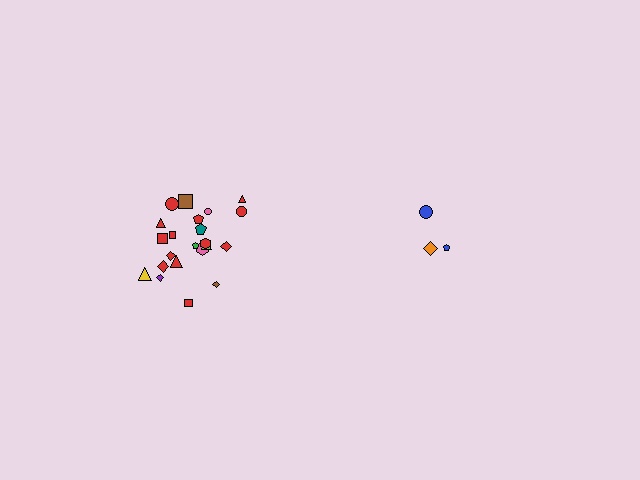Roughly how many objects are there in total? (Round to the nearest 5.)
Roughly 25 objects in total.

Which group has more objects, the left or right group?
The left group.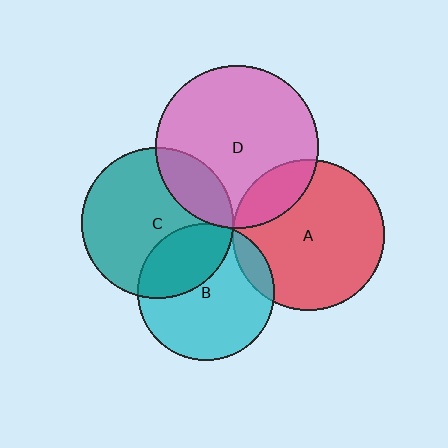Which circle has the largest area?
Circle D (pink).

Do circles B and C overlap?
Yes.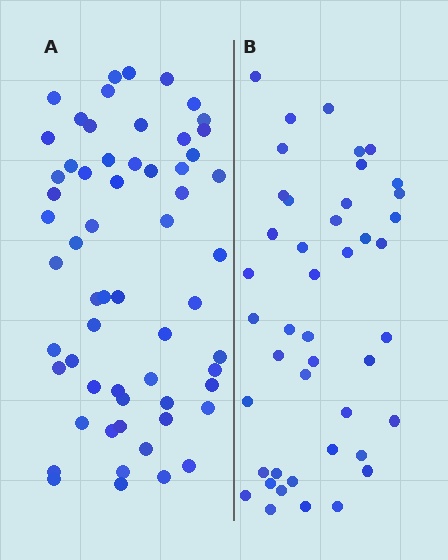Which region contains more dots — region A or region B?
Region A (the left region) has more dots.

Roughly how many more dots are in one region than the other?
Region A has approximately 15 more dots than region B.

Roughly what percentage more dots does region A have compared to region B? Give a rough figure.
About 35% more.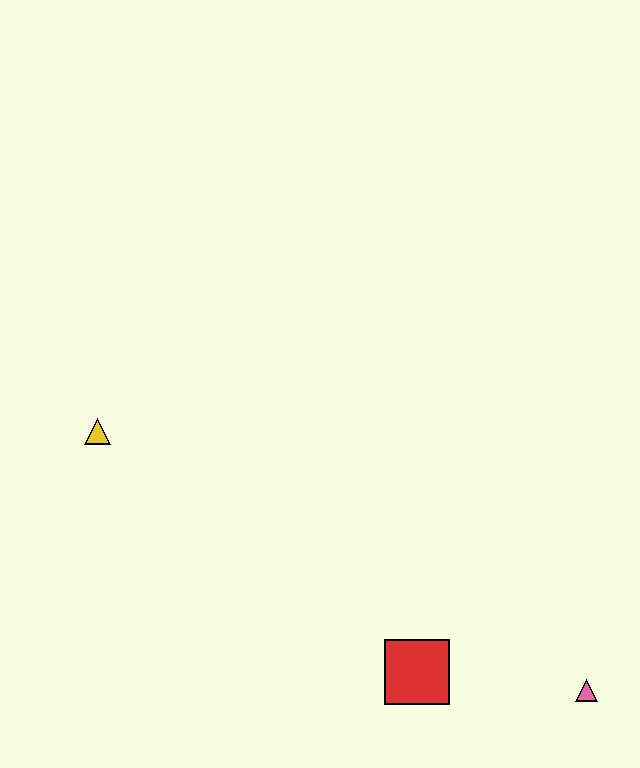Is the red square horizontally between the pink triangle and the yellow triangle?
Yes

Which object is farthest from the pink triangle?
The yellow triangle is farthest from the pink triangle.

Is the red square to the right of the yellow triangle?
Yes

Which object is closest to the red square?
The pink triangle is closest to the red square.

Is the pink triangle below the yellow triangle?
Yes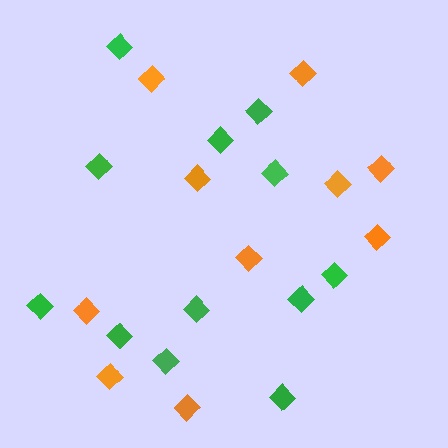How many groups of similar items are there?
There are 2 groups: one group of orange diamonds (10) and one group of green diamonds (12).